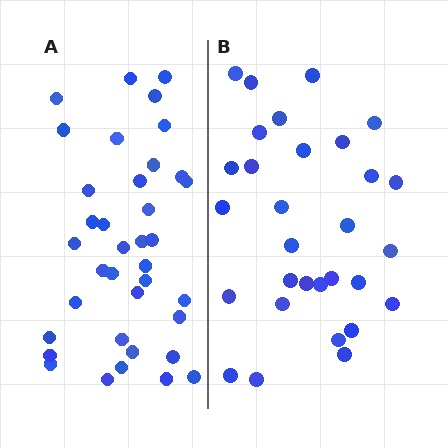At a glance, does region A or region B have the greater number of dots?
Region A (the left region) has more dots.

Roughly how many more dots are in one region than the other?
Region A has roughly 8 or so more dots than region B.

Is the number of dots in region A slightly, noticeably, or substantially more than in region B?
Region A has only slightly more — the two regions are fairly close. The ratio is roughly 1.2 to 1.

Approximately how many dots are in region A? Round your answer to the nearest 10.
About 40 dots. (The exact count is 37, which rounds to 40.)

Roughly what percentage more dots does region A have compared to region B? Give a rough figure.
About 25% more.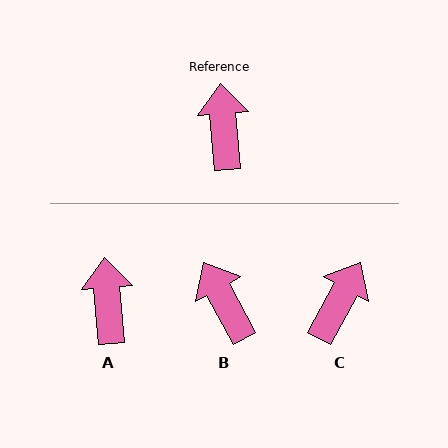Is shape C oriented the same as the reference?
No, it is off by about 34 degrees.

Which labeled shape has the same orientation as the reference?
A.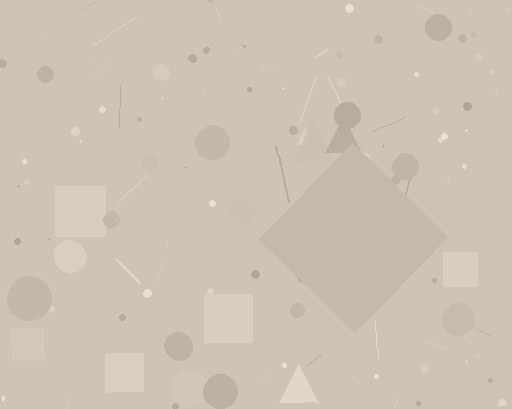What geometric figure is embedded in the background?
A diamond is embedded in the background.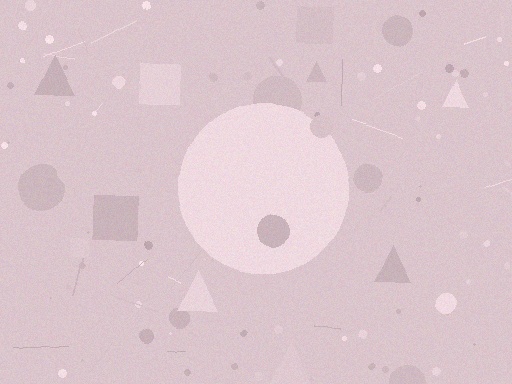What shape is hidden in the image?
A circle is hidden in the image.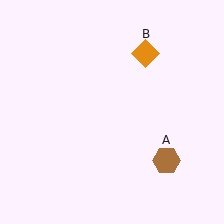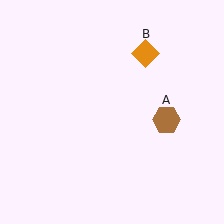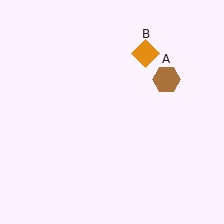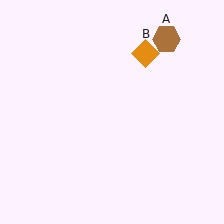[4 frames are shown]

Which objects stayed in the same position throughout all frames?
Orange diamond (object B) remained stationary.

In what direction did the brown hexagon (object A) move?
The brown hexagon (object A) moved up.